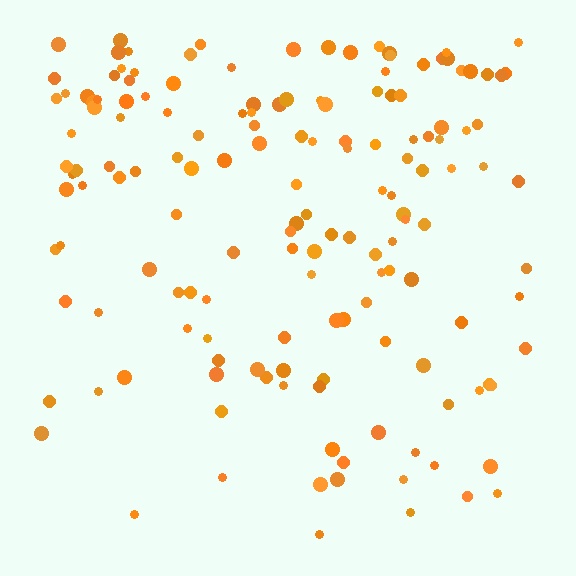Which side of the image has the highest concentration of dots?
The top.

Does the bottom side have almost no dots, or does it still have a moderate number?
Still a moderate number, just noticeably fewer than the top.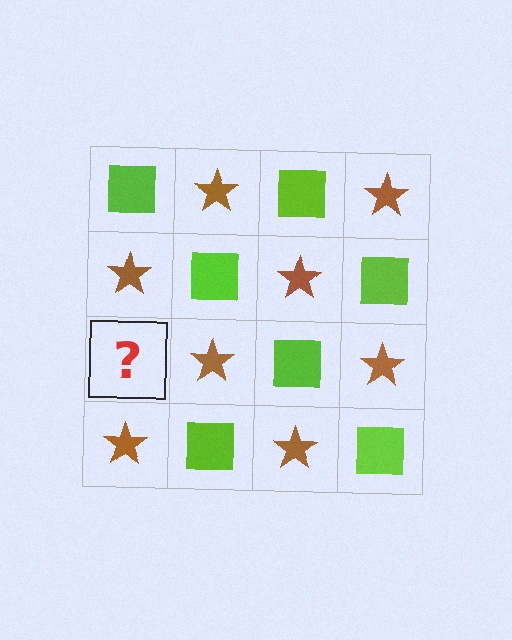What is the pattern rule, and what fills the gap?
The rule is that it alternates lime square and brown star in a checkerboard pattern. The gap should be filled with a lime square.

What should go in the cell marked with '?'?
The missing cell should contain a lime square.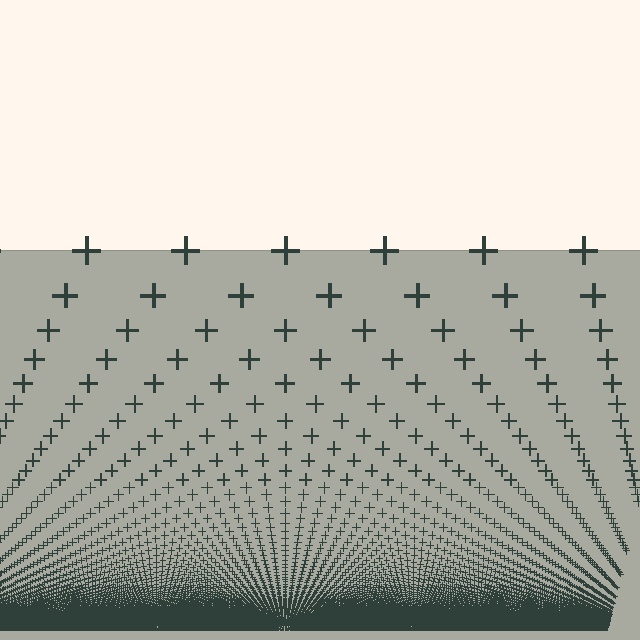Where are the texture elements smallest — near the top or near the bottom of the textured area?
Near the bottom.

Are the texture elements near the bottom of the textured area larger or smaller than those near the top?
Smaller. The gradient is inverted — elements near the bottom are smaller and denser.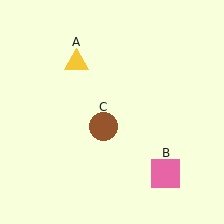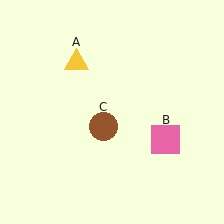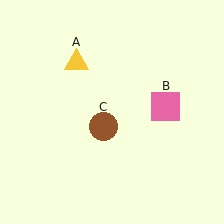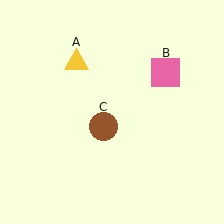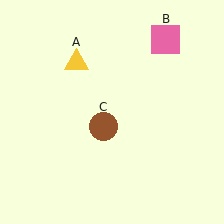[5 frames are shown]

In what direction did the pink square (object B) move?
The pink square (object B) moved up.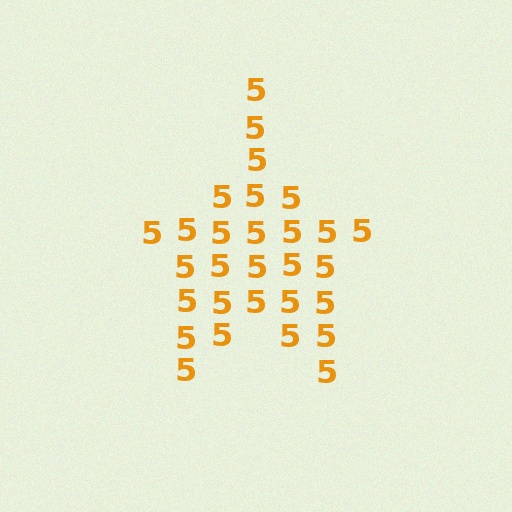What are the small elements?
The small elements are digit 5's.